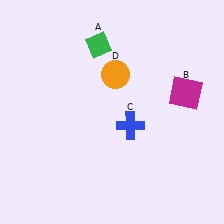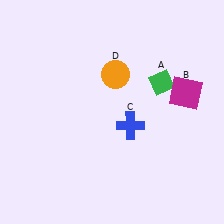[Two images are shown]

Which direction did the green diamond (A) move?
The green diamond (A) moved right.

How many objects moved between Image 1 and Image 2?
1 object moved between the two images.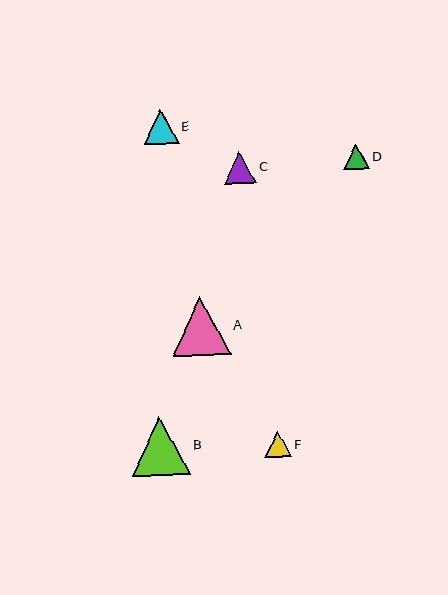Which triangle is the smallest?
Triangle D is the smallest with a size of approximately 25 pixels.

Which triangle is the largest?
Triangle A is the largest with a size of approximately 59 pixels.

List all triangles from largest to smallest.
From largest to smallest: A, B, E, C, F, D.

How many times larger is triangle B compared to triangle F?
Triangle B is approximately 2.2 times the size of triangle F.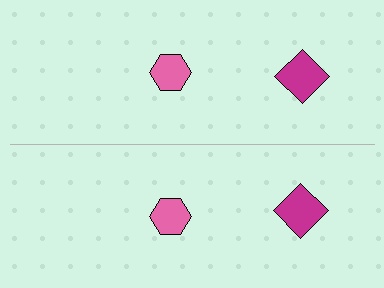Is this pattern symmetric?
Yes, this pattern has bilateral (reflection) symmetry.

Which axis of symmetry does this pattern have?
The pattern has a horizontal axis of symmetry running through the center of the image.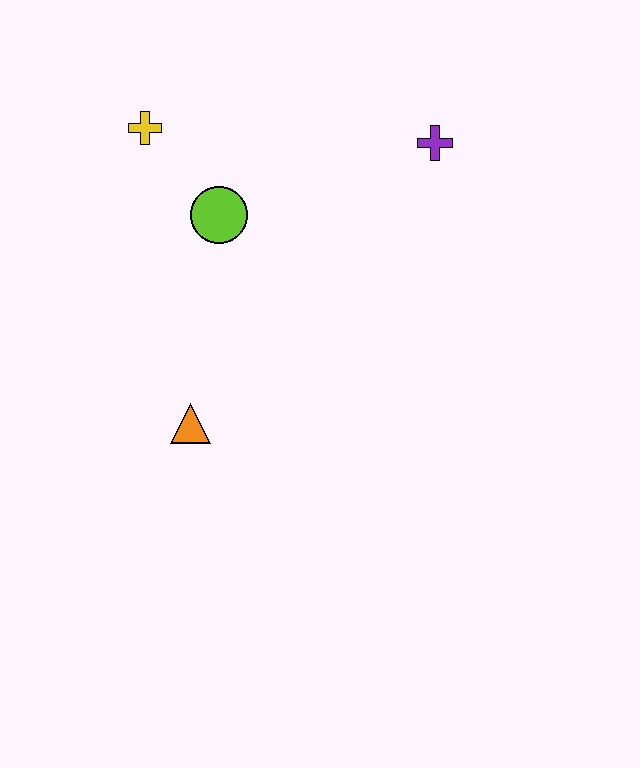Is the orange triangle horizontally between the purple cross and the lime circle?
No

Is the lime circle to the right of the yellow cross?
Yes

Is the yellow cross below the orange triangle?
No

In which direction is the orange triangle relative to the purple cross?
The orange triangle is below the purple cross.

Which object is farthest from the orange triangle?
The purple cross is farthest from the orange triangle.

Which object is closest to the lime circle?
The yellow cross is closest to the lime circle.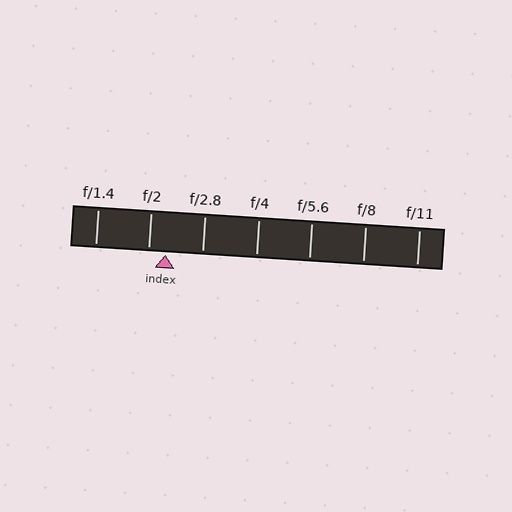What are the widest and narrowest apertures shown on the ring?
The widest aperture shown is f/1.4 and the narrowest is f/11.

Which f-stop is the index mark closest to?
The index mark is closest to f/2.